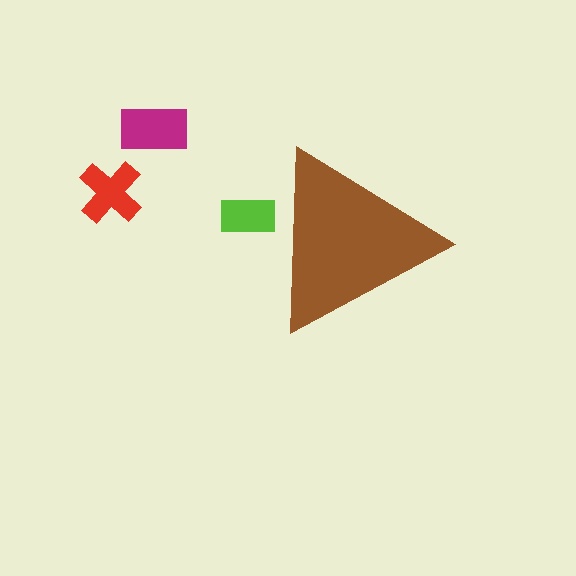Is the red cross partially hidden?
No, the red cross is fully visible.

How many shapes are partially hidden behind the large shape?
1 shape is partially hidden.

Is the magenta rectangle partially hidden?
No, the magenta rectangle is fully visible.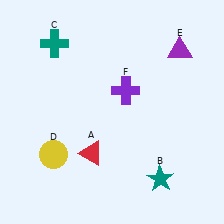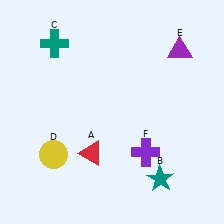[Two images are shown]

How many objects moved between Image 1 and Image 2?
1 object moved between the two images.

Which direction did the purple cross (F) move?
The purple cross (F) moved down.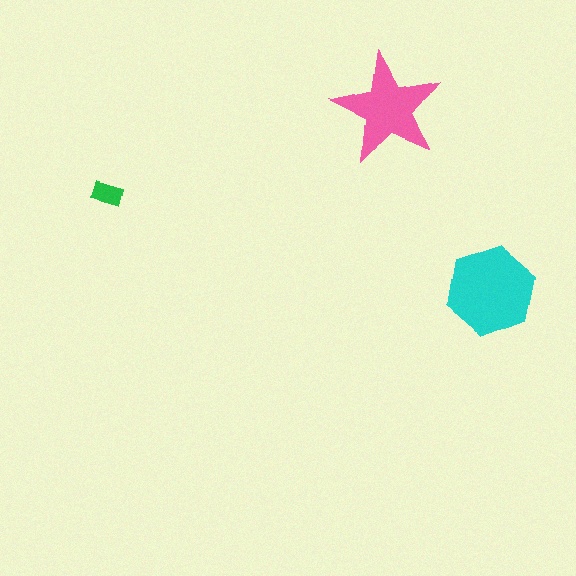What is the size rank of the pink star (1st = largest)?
2nd.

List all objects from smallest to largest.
The green rectangle, the pink star, the cyan hexagon.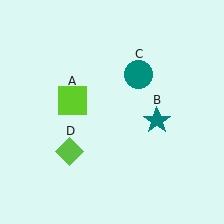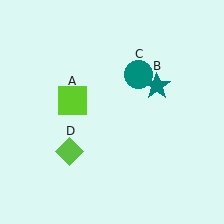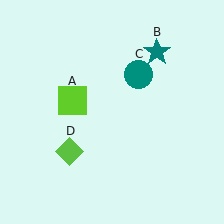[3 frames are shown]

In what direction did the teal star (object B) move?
The teal star (object B) moved up.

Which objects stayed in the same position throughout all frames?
Lime square (object A) and teal circle (object C) and lime diamond (object D) remained stationary.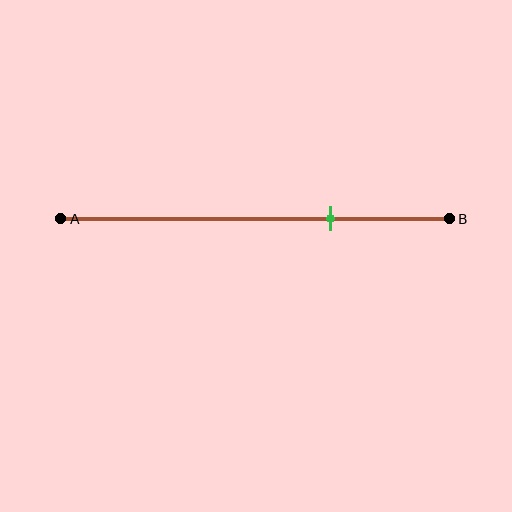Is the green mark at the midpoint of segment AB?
No, the mark is at about 70% from A, not at the 50% midpoint.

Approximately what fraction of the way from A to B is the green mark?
The green mark is approximately 70% of the way from A to B.